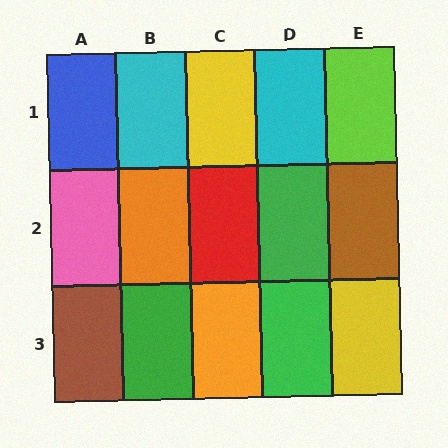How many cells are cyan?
2 cells are cyan.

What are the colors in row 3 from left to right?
Brown, green, orange, green, yellow.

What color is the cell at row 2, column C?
Red.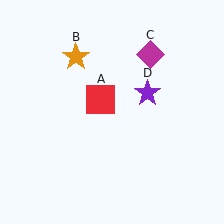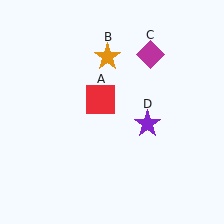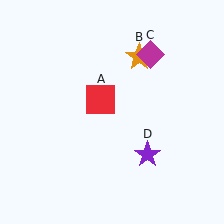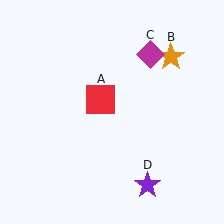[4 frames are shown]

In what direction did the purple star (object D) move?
The purple star (object D) moved down.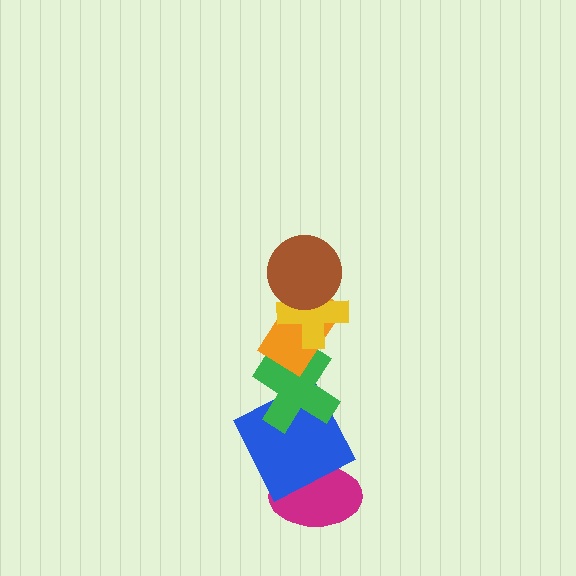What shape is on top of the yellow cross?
The brown circle is on top of the yellow cross.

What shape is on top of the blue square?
The green cross is on top of the blue square.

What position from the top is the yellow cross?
The yellow cross is 2nd from the top.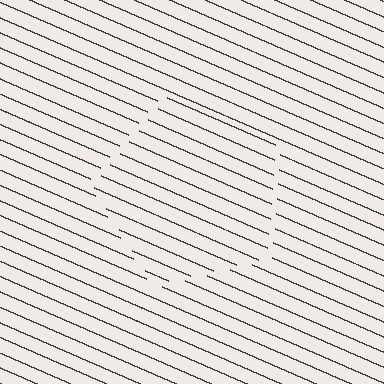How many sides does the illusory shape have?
5 sides — the line-ends trace a pentagon.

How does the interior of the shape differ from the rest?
The interior of the shape contains the same grating, shifted by half a period — the contour is defined by the phase discontinuity where line-ends from the inner and outer gratings abut.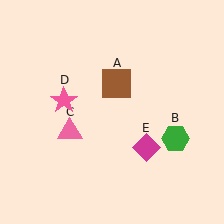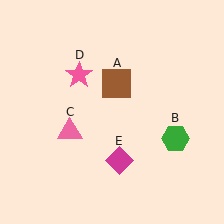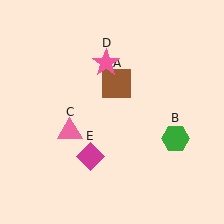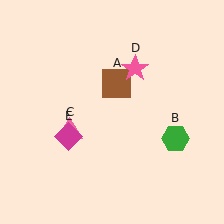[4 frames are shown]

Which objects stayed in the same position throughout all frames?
Brown square (object A) and green hexagon (object B) and pink triangle (object C) remained stationary.